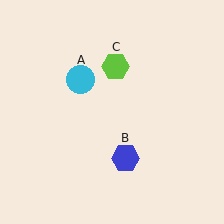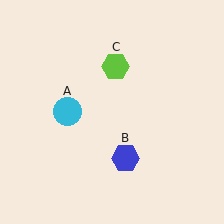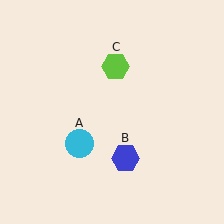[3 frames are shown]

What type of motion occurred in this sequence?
The cyan circle (object A) rotated counterclockwise around the center of the scene.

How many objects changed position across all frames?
1 object changed position: cyan circle (object A).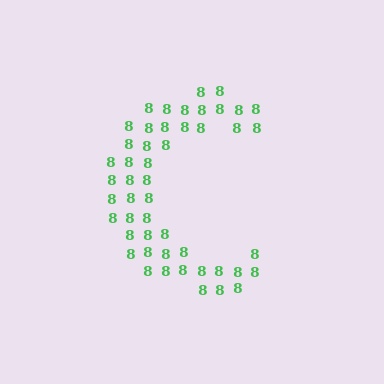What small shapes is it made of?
It is made of small digit 8's.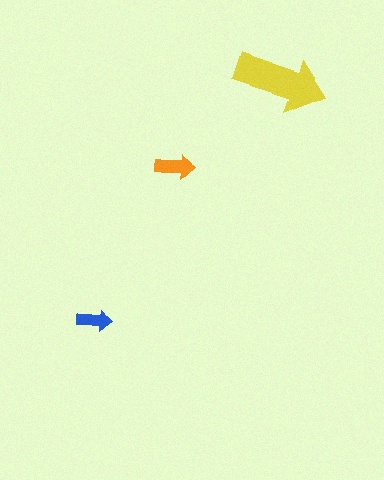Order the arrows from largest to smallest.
the yellow one, the orange one, the blue one.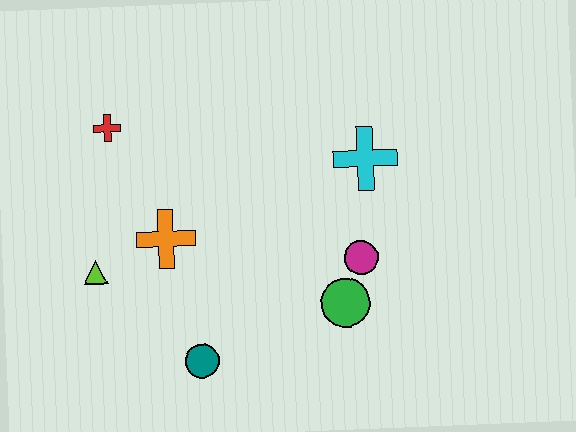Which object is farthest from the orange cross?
The cyan cross is farthest from the orange cross.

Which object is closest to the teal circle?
The orange cross is closest to the teal circle.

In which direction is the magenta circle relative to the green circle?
The magenta circle is above the green circle.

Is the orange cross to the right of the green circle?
No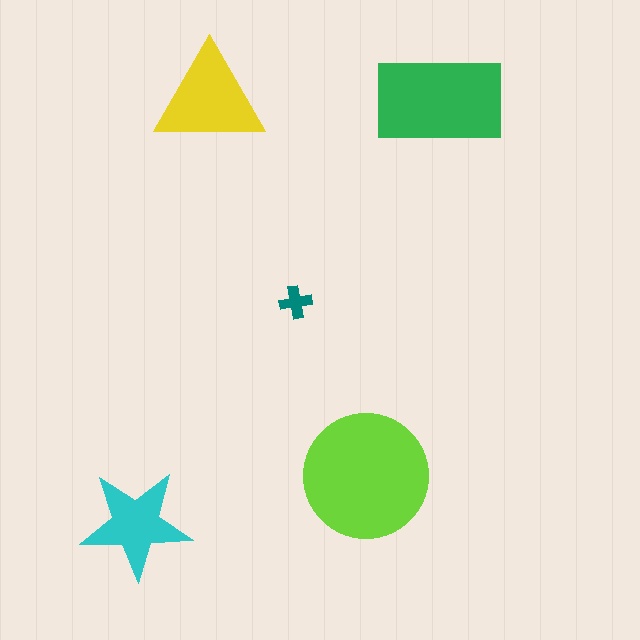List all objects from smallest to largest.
The teal cross, the cyan star, the yellow triangle, the green rectangle, the lime circle.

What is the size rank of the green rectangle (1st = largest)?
2nd.